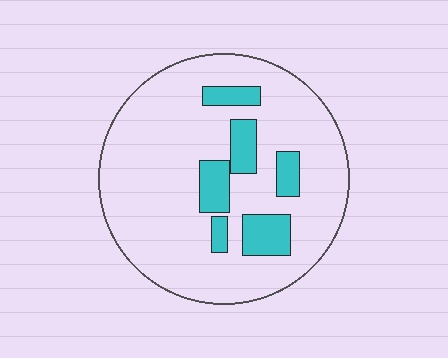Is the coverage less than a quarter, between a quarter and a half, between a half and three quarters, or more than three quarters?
Less than a quarter.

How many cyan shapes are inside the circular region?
6.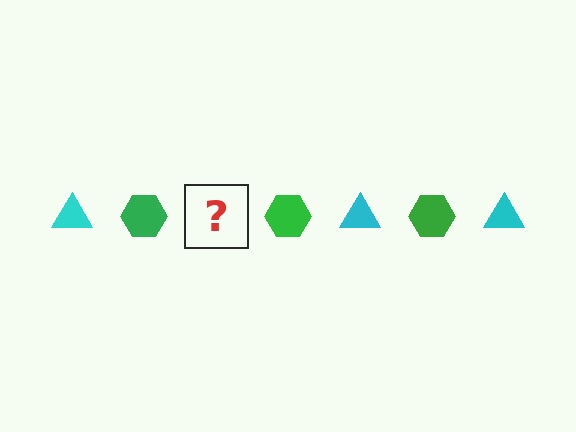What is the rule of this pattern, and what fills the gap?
The rule is that the pattern alternates between cyan triangle and green hexagon. The gap should be filled with a cyan triangle.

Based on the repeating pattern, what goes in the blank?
The blank should be a cyan triangle.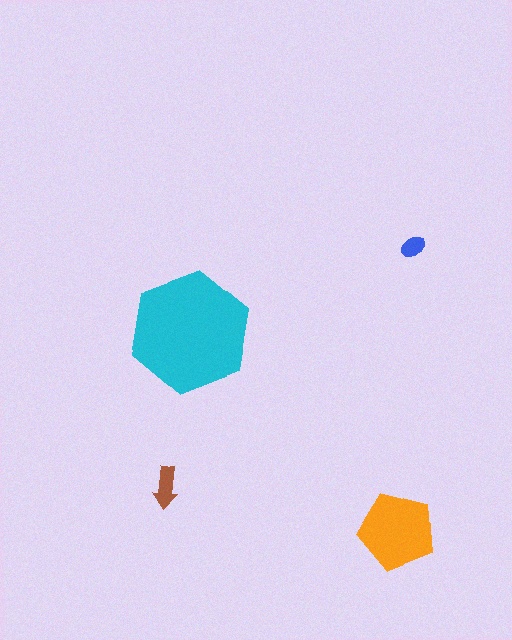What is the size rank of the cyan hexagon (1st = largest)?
1st.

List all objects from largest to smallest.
The cyan hexagon, the orange pentagon, the brown arrow, the blue ellipse.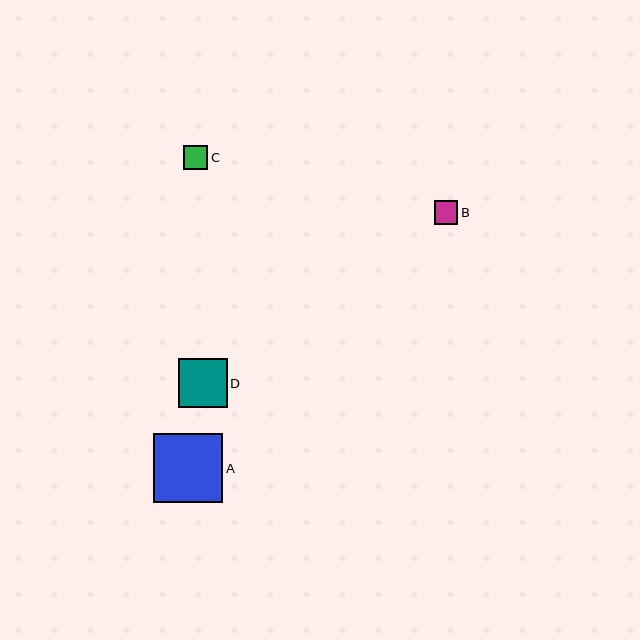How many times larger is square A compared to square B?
Square A is approximately 3.0 times the size of square B.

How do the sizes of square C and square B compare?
Square C and square B are approximately the same size.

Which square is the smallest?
Square B is the smallest with a size of approximately 23 pixels.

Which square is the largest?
Square A is the largest with a size of approximately 69 pixels.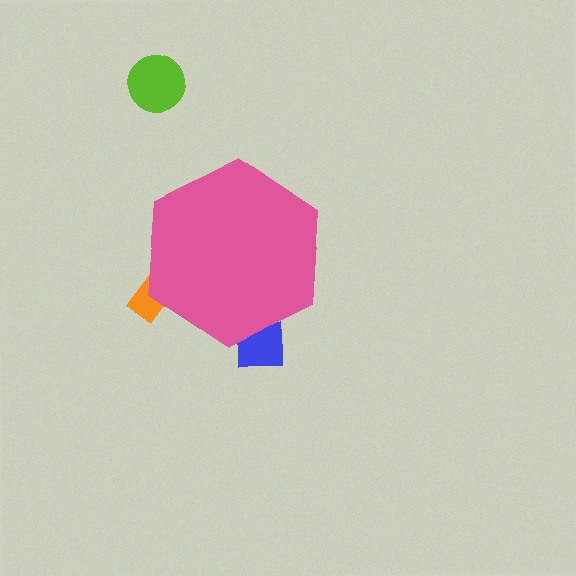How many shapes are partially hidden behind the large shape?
2 shapes are partially hidden.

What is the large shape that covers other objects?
A pink hexagon.